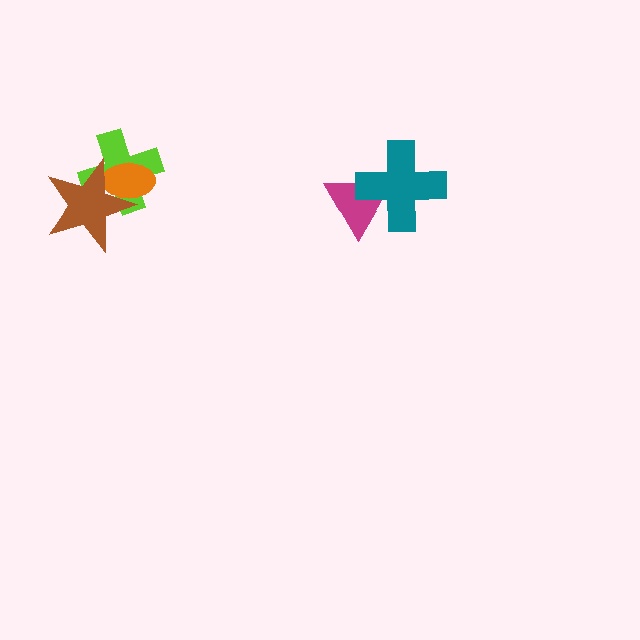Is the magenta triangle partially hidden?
Yes, it is partially covered by another shape.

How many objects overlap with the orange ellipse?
2 objects overlap with the orange ellipse.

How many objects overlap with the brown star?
2 objects overlap with the brown star.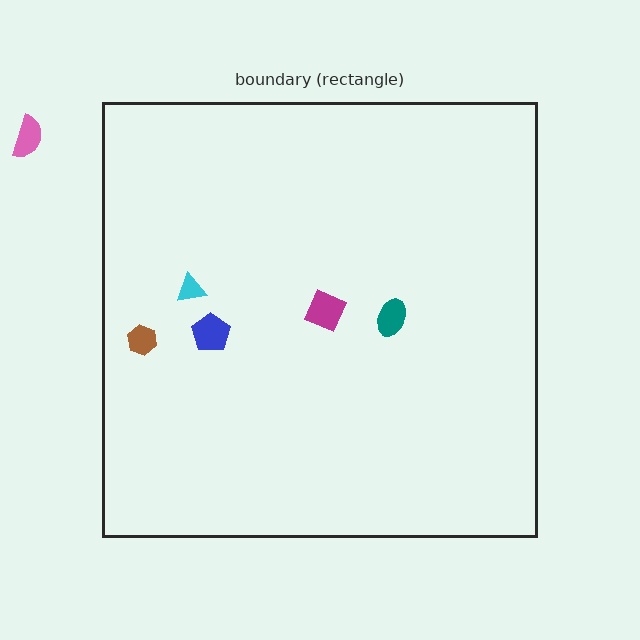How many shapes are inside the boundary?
5 inside, 1 outside.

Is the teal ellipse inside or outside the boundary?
Inside.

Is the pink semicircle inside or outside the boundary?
Outside.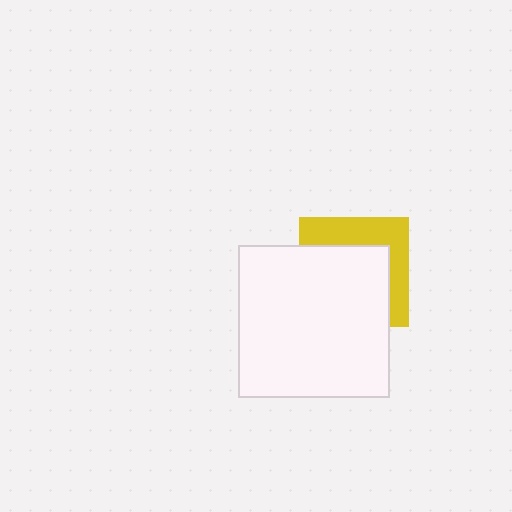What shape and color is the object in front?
The object in front is a white square.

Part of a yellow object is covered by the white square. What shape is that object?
It is a square.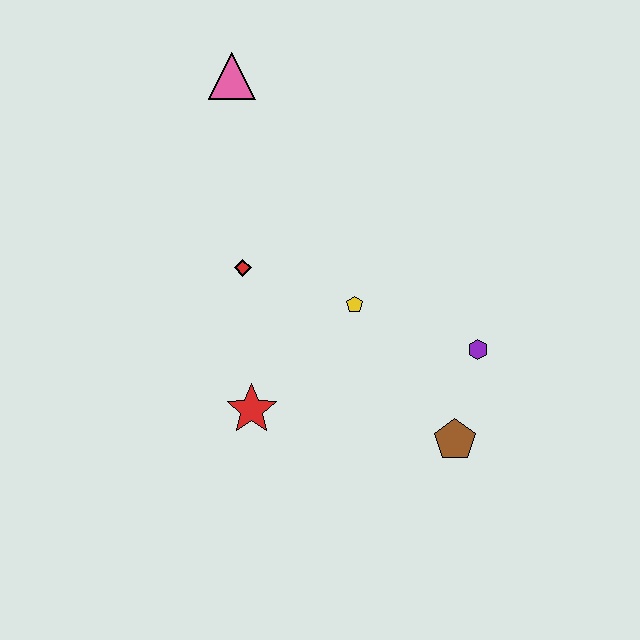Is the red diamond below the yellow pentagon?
No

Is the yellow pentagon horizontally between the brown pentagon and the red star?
Yes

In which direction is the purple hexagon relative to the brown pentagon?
The purple hexagon is above the brown pentagon.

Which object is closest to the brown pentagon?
The purple hexagon is closest to the brown pentagon.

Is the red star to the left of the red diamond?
No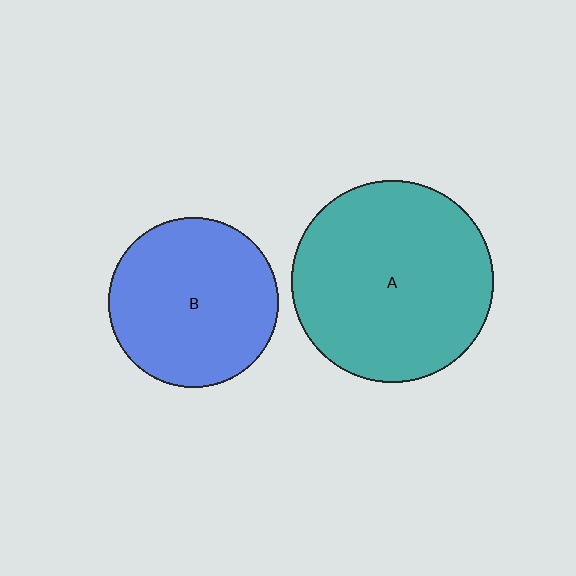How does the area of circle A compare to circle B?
Approximately 1.4 times.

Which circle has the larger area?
Circle A (teal).